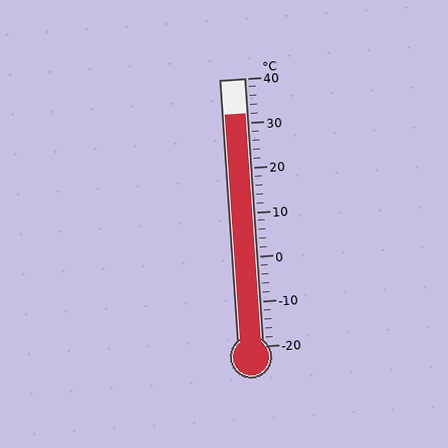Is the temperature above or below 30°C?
The temperature is above 30°C.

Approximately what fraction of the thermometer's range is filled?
The thermometer is filled to approximately 85% of its range.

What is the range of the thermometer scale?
The thermometer scale ranges from -20°C to 40°C.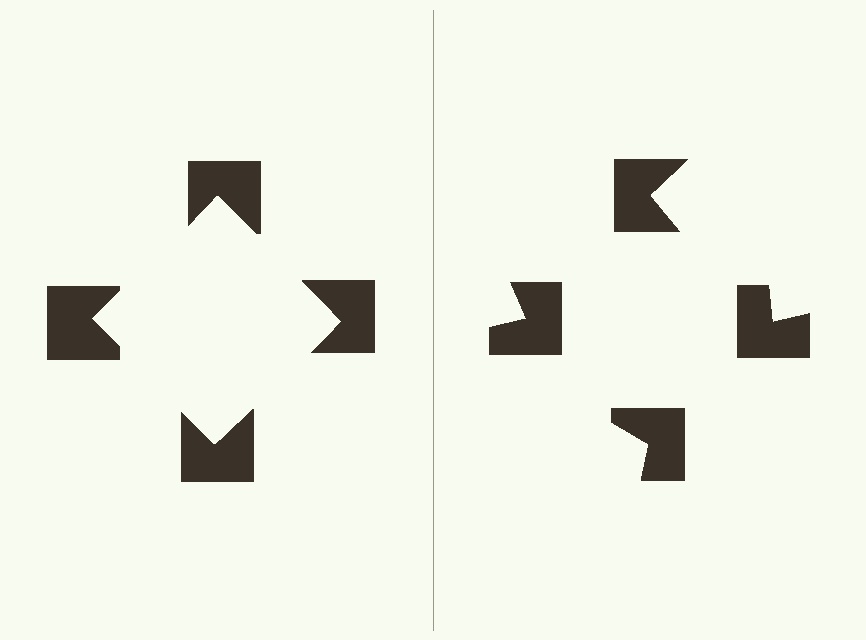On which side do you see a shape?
An illusory square appears on the left side. On the right side the wedge cuts are rotated, so no coherent shape forms.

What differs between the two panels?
The notched squares are positioned identically on both sides; only the wedge orientations differ. On the left they align to a square; on the right they are misaligned.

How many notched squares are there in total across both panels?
8 — 4 on each side.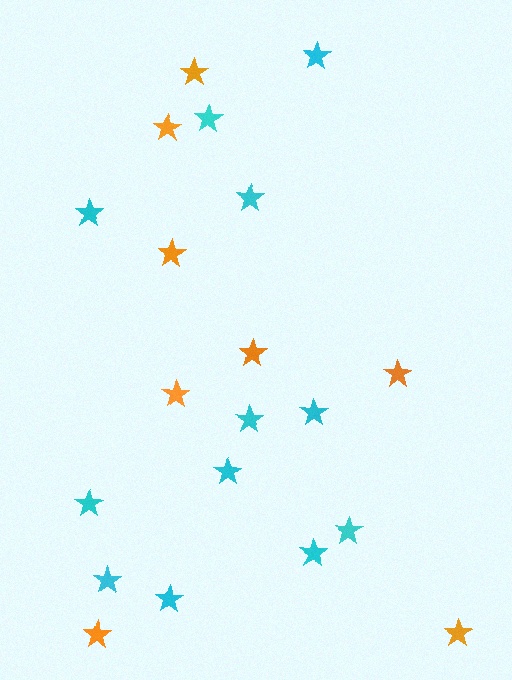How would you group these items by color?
There are 2 groups: one group of orange stars (8) and one group of cyan stars (12).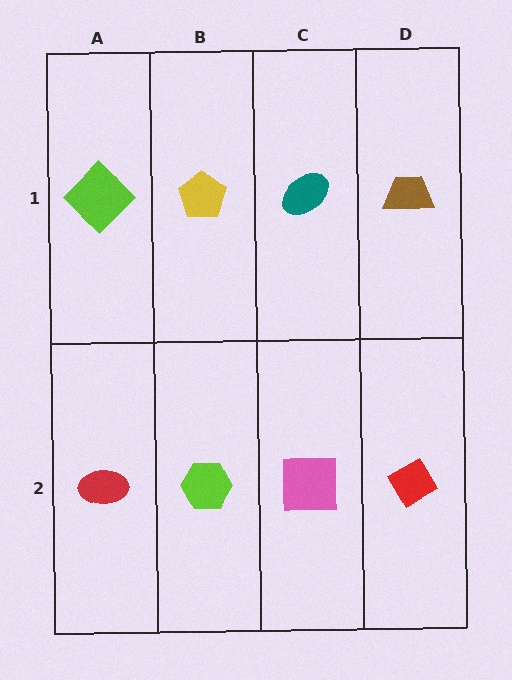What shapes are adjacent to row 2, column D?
A brown trapezoid (row 1, column D), a pink square (row 2, column C).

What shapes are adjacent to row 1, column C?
A pink square (row 2, column C), a yellow pentagon (row 1, column B), a brown trapezoid (row 1, column D).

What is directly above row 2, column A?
A lime diamond.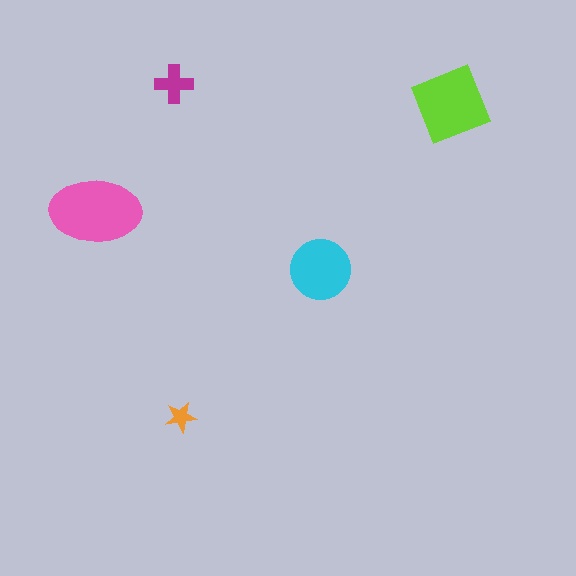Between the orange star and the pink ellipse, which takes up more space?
The pink ellipse.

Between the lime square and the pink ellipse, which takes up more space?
The pink ellipse.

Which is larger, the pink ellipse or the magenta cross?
The pink ellipse.